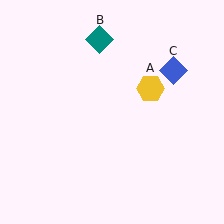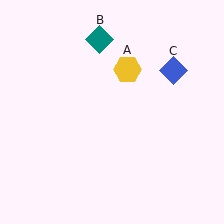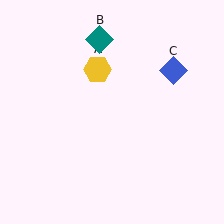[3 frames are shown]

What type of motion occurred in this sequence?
The yellow hexagon (object A) rotated counterclockwise around the center of the scene.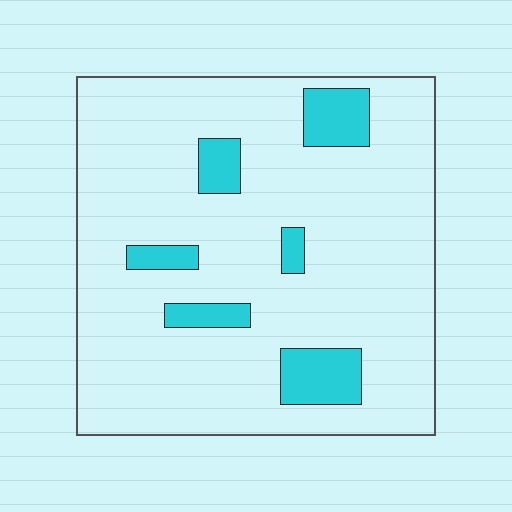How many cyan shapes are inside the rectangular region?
6.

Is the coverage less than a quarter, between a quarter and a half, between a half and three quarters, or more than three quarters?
Less than a quarter.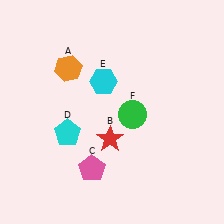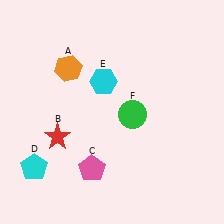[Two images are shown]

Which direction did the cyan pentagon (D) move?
The cyan pentagon (D) moved down.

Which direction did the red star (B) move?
The red star (B) moved left.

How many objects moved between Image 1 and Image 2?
2 objects moved between the two images.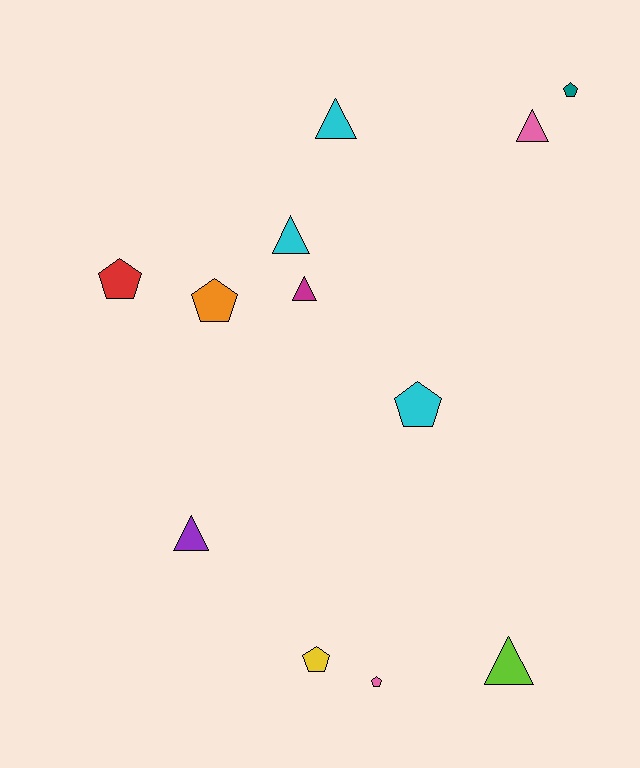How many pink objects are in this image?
There are 2 pink objects.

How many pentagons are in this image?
There are 6 pentagons.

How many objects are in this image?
There are 12 objects.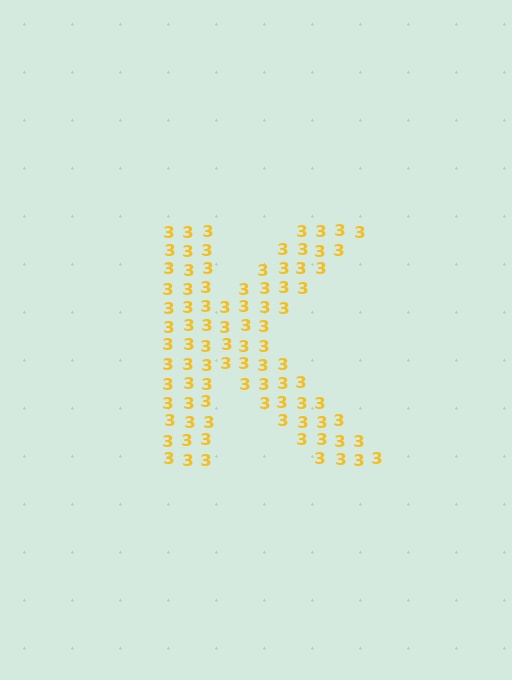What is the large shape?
The large shape is the letter K.